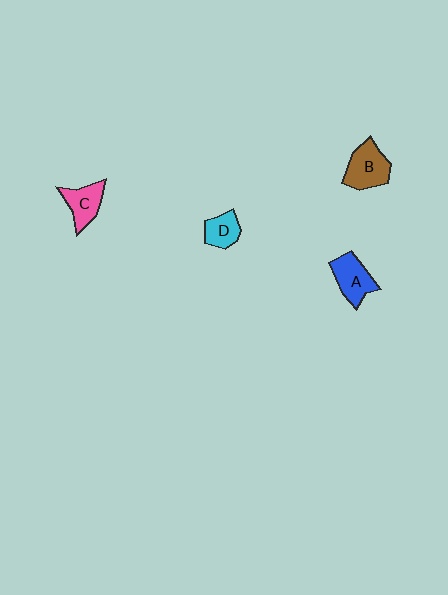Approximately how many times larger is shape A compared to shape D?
Approximately 1.4 times.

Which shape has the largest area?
Shape B (brown).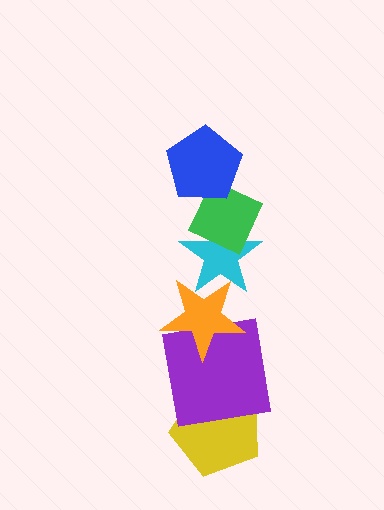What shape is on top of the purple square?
The orange star is on top of the purple square.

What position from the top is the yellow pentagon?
The yellow pentagon is 6th from the top.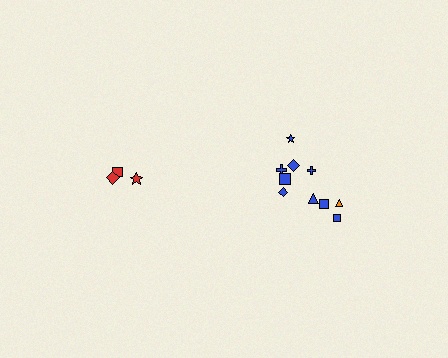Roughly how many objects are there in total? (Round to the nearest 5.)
Roughly 15 objects in total.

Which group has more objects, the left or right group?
The right group.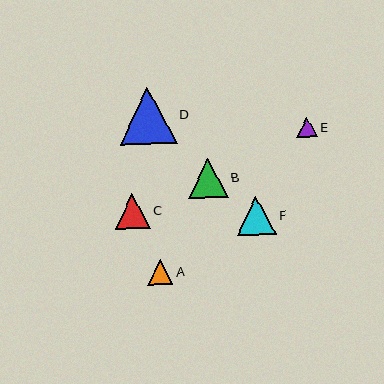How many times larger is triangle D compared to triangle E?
Triangle D is approximately 2.8 times the size of triangle E.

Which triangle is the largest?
Triangle D is the largest with a size of approximately 57 pixels.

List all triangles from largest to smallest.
From largest to smallest: D, B, F, C, A, E.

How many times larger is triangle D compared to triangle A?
Triangle D is approximately 2.3 times the size of triangle A.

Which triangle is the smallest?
Triangle E is the smallest with a size of approximately 20 pixels.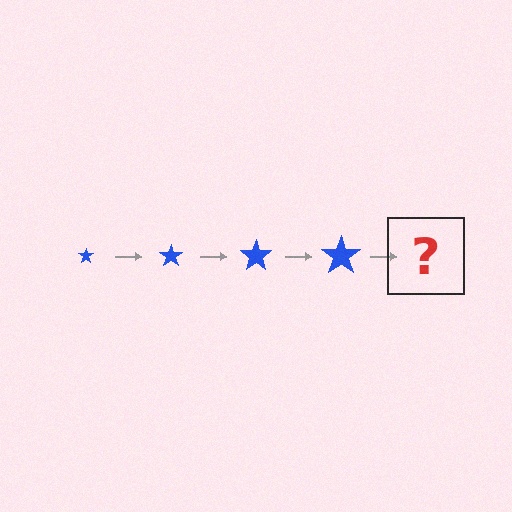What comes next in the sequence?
The next element should be a blue star, larger than the previous one.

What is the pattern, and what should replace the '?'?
The pattern is that the star gets progressively larger each step. The '?' should be a blue star, larger than the previous one.